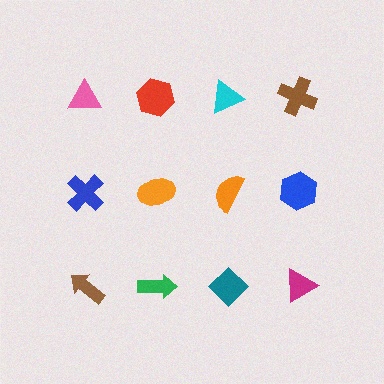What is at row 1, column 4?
A brown cross.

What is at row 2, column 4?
A blue hexagon.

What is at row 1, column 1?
A pink triangle.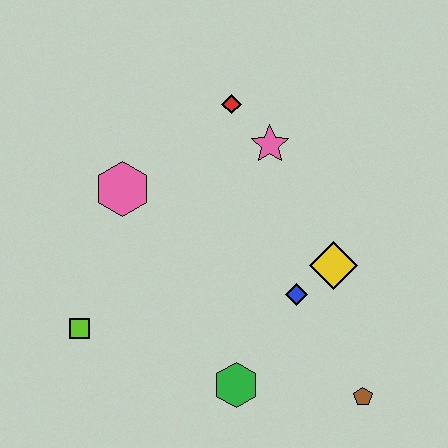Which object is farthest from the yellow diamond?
The lime square is farthest from the yellow diamond.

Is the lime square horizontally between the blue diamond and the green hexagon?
No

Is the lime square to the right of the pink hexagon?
No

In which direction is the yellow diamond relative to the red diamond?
The yellow diamond is below the red diamond.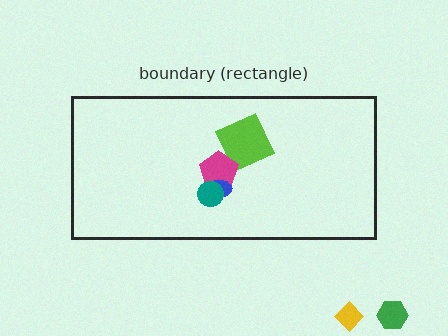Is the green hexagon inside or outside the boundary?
Outside.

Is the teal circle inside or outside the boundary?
Inside.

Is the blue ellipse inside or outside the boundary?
Inside.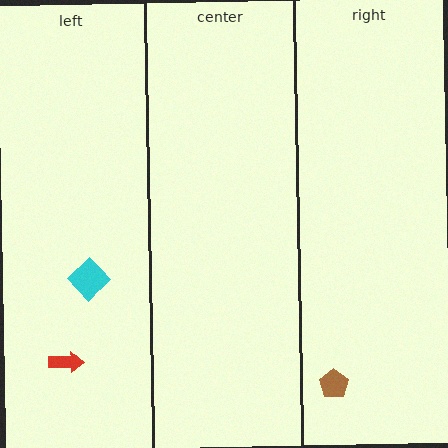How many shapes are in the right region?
1.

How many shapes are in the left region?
2.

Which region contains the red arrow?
The left region.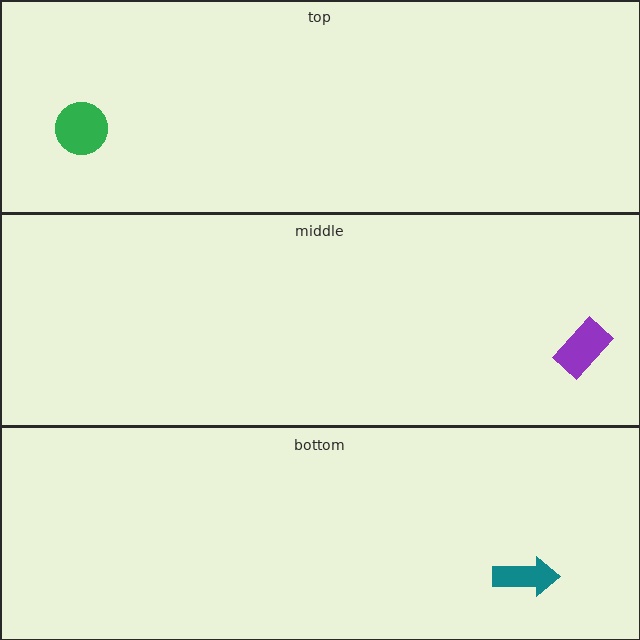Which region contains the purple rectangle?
The middle region.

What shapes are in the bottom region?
The teal arrow.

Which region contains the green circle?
The top region.